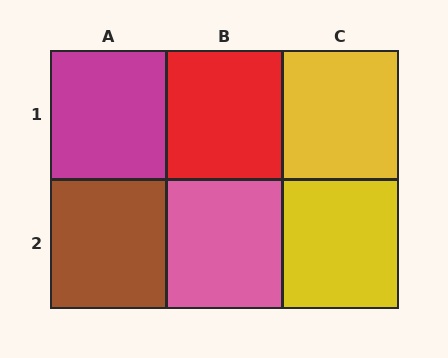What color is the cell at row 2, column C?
Yellow.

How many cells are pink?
1 cell is pink.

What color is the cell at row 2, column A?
Brown.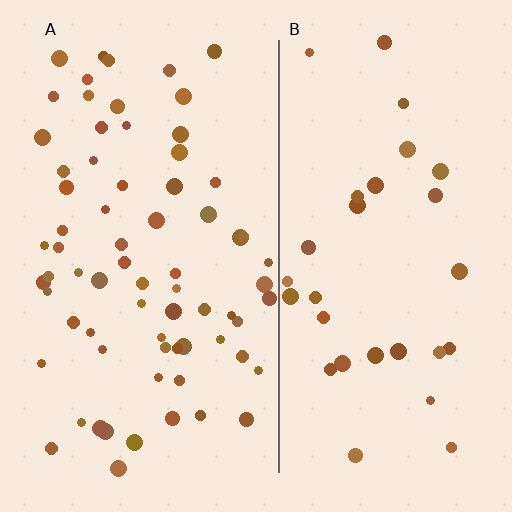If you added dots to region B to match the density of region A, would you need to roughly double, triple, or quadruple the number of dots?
Approximately double.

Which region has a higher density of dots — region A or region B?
A (the left).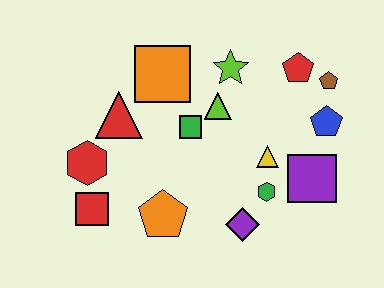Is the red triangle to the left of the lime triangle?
Yes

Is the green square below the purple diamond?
No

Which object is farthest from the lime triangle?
The red square is farthest from the lime triangle.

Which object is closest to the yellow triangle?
The green hexagon is closest to the yellow triangle.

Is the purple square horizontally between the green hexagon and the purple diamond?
No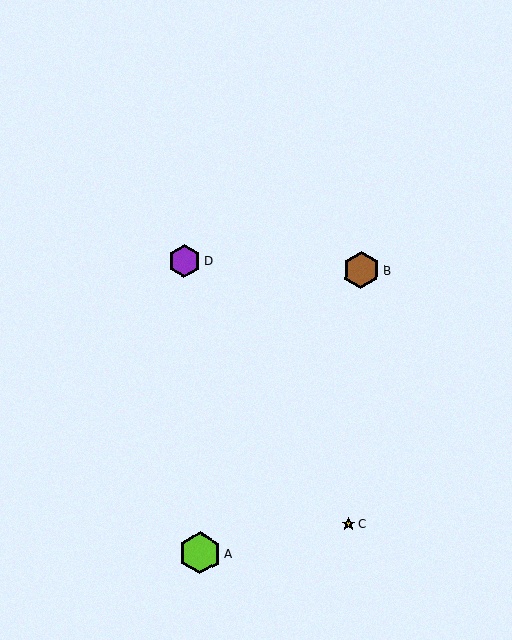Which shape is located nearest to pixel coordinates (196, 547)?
The lime hexagon (labeled A) at (200, 553) is nearest to that location.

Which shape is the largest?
The lime hexagon (labeled A) is the largest.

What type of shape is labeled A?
Shape A is a lime hexagon.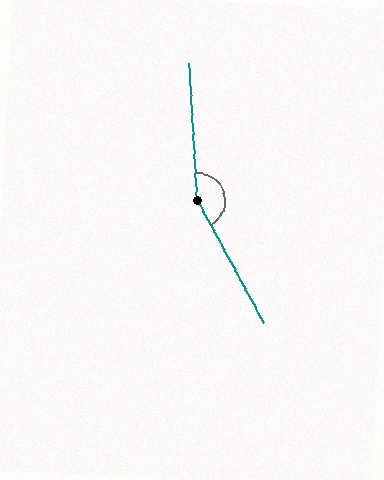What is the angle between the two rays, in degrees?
Approximately 155 degrees.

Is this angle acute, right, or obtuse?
It is obtuse.